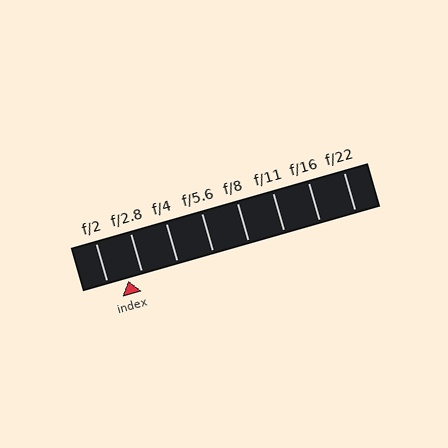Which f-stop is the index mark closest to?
The index mark is closest to f/2.8.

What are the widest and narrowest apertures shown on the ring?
The widest aperture shown is f/2 and the narrowest is f/22.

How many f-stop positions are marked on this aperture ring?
There are 8 f-stop positions marked.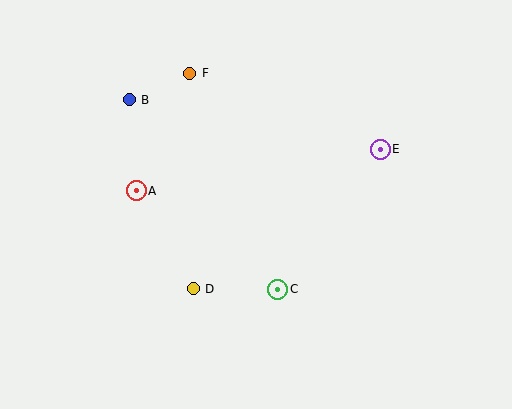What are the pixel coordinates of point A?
Point A is at (136, 191).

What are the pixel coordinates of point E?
Point E is at (380, 149).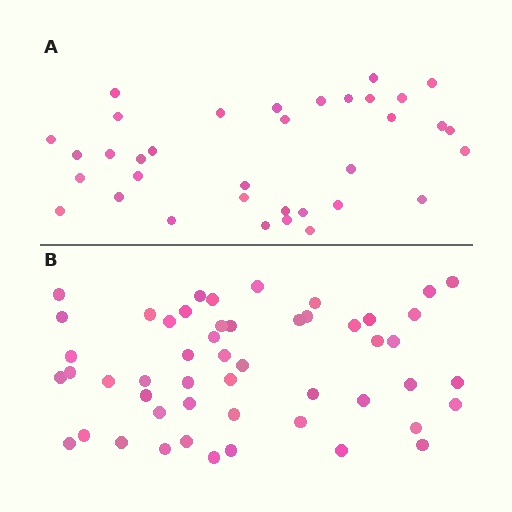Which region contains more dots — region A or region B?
Region B (the bottom region) has more dots.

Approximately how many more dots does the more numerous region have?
Region B has approximately 15 more dots than region A.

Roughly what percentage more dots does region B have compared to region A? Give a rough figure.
About 45% more.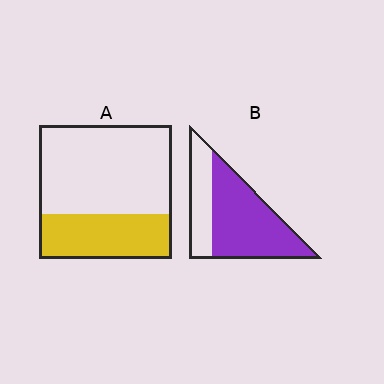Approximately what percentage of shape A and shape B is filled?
A is approximately 35% and B is approximately 70%.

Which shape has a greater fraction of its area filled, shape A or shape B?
Shape B.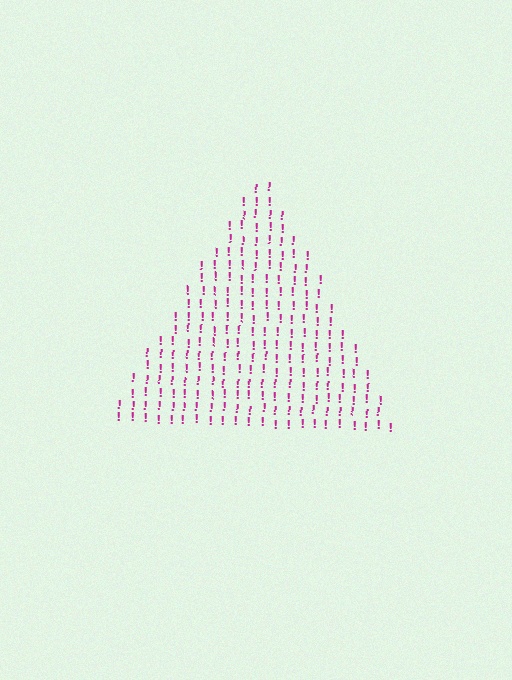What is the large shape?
The large shape is a triangle.